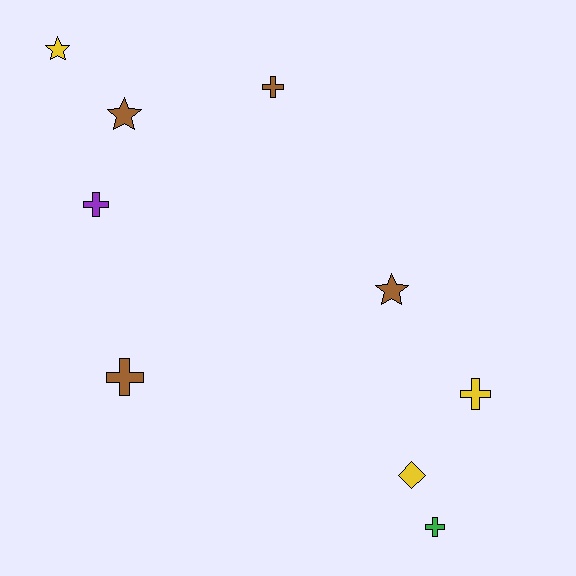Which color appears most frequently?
Brown, with 4 objects.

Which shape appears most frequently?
Cross, with 5 objects.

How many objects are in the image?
There are 9 objects.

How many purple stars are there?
There are no purple stars.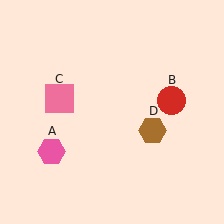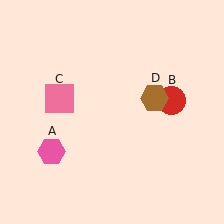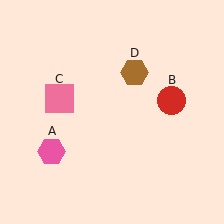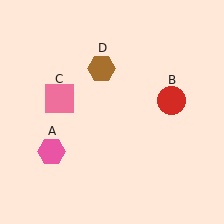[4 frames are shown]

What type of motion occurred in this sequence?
The brown hexagon (object D) rotated counterclockwise around the center of the scene.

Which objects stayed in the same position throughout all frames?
Pink hexagon (object A) and red circle (object B) and pink square (object C) remained stationary.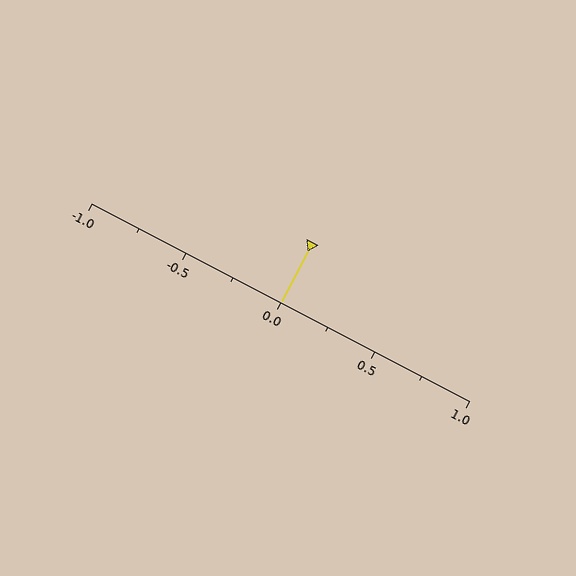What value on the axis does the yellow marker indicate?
The marker indicates approximately 0.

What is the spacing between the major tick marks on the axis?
The major ticks are spaced 0.5 apart.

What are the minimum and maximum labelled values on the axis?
The axis runs from -1.0 to 1.0.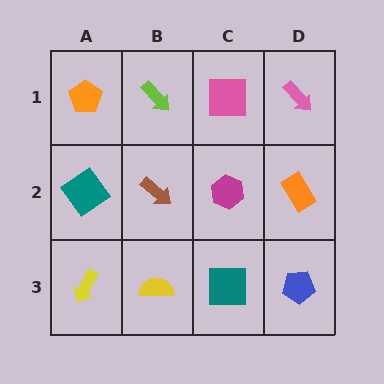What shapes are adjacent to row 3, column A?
A teal diamond (row 2, column A), a yellow semicircle (row 3, column B).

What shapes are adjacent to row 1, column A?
A teal diamond (row 2, column A), a lime arrow (row 1, column B).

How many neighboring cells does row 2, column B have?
4.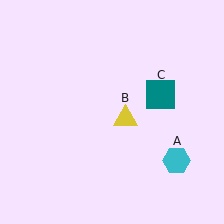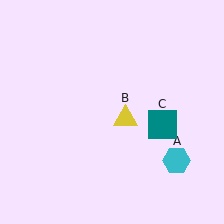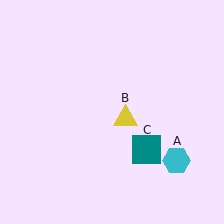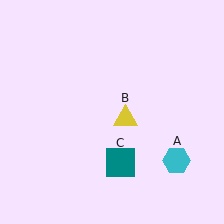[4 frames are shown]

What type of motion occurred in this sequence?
The teal square (object C) rotated clockwise around the center of the scene.